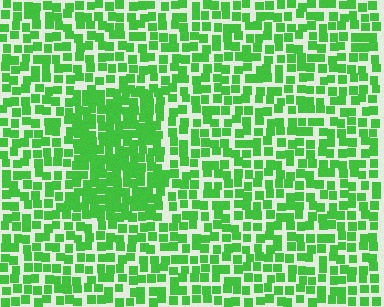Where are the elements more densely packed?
The elements are more densely packed inside the rectangle boundary.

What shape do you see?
I see a rectangle.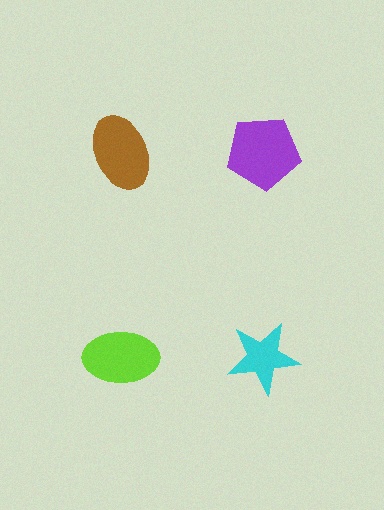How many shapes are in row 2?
2 shapes.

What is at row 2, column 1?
A lime ellipse.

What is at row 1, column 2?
A purple pentagon.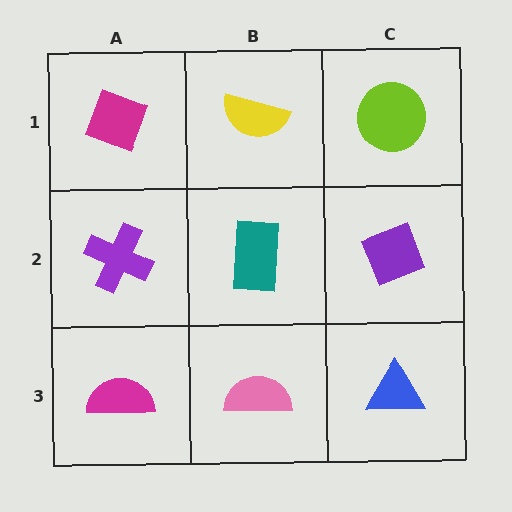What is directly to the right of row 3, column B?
A blue triangle.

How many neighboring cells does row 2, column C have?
3.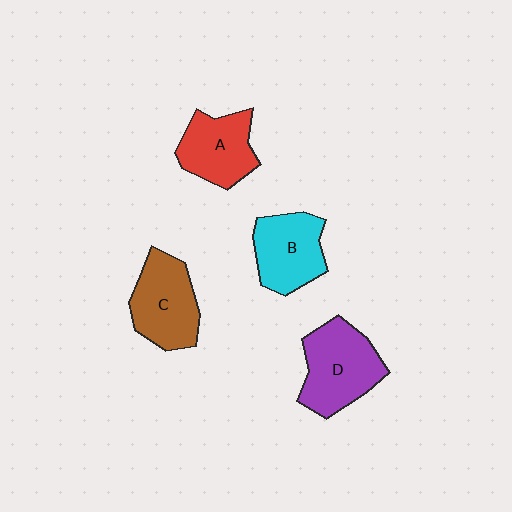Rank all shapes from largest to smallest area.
From largest to smallest: D (purple), C (brown), B (cyan), A (red).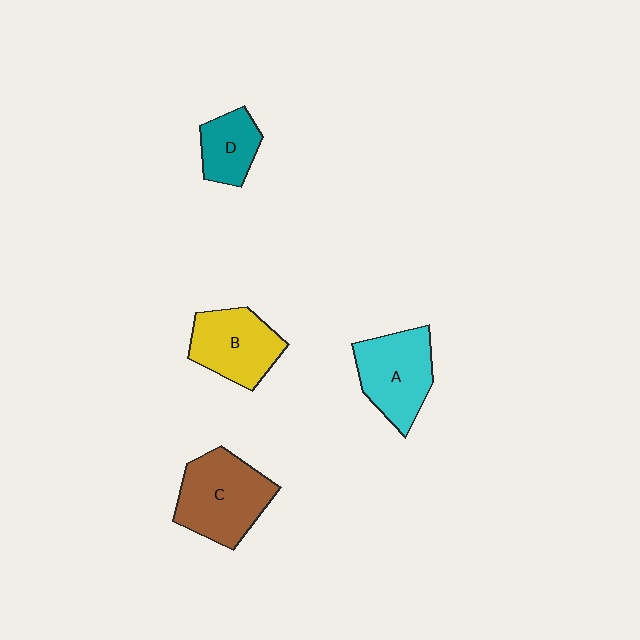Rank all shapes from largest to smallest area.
From largest to smallest: C (brown), A (cyan), B (yellow), D (teal).